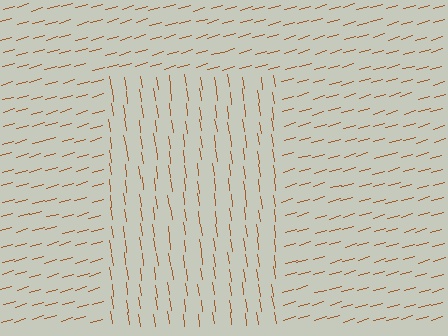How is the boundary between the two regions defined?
The boundary is defined purely by a change in line orientation (approximately 81 degrees difference). All lines are the same color and thickness.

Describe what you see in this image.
The image is filled with small brown line segments. A rectangle region in the image has lines oriented differently from the surrounding lines, creating a visible texture boundary.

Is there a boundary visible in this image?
Yes, there is a texture boundary formed by a change in line orientation.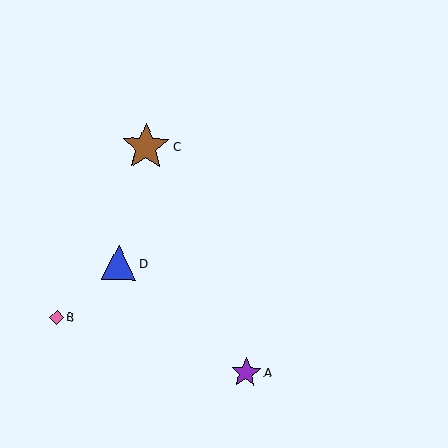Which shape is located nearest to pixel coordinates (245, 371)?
The purple star (labeled A) at (246, 373) is nearest to that location.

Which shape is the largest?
The brown star (labeled C) is the largest.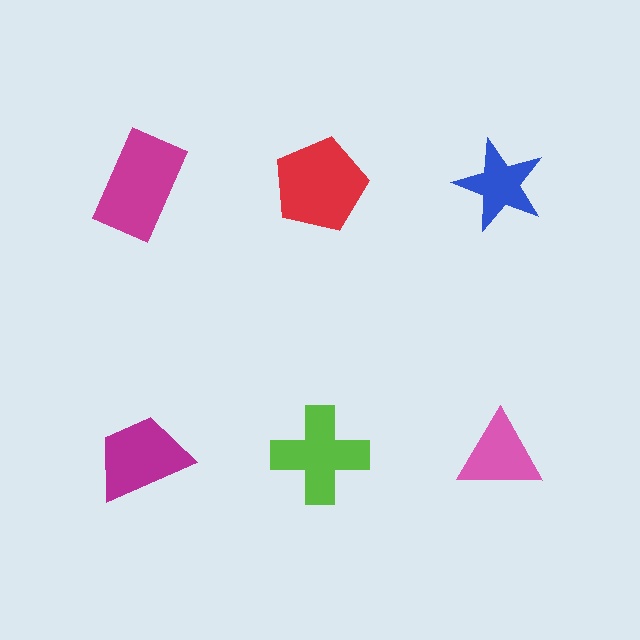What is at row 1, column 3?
A blue star.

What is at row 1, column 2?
A red pentagon.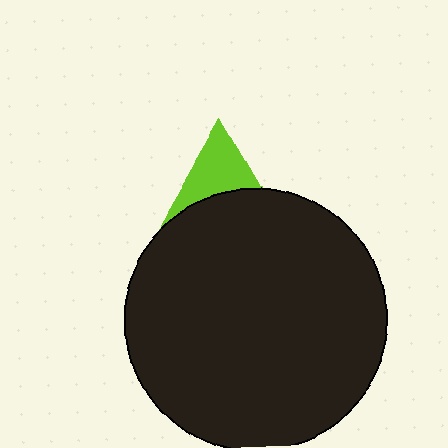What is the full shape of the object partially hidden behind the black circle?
The partially hidden object is a lime triangle.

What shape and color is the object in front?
The object in front is a black circle.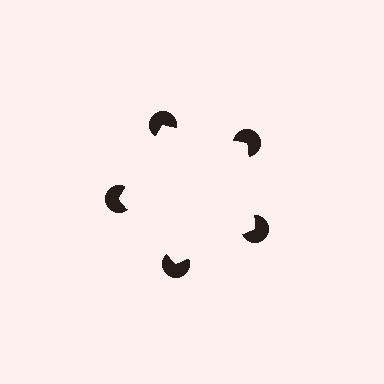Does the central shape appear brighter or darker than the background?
It typically appears slightly brighter than the background, even though no actual brightness change is drawn.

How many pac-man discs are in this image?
There are 5 — one at each vertex of the illusory pentagon.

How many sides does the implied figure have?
5 sides.